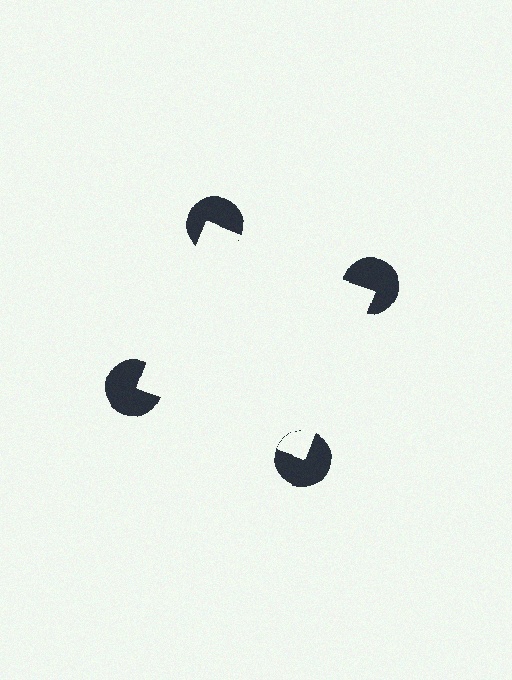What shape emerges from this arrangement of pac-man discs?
An illusory square — its edges are inferred from the aligned wedge cuts in the pac-man discs, not physically drawn.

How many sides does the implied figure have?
4 sides.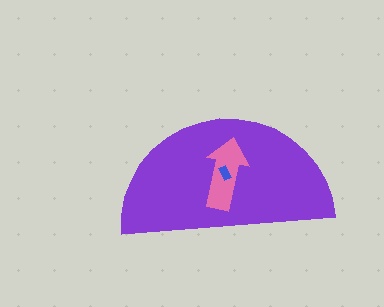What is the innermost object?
The blue rectangle.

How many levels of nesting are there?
3.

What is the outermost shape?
The purple semicircle.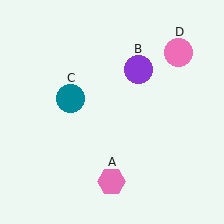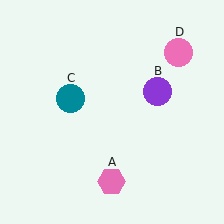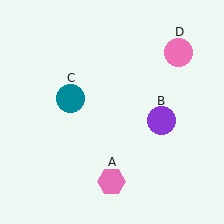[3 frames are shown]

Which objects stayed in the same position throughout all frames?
Pink hexagon (object A) and teal circle (object C) and pink circle (object D) remained stationary.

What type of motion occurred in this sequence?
The purple circle (object B) rotated clockwise around the center of the scene.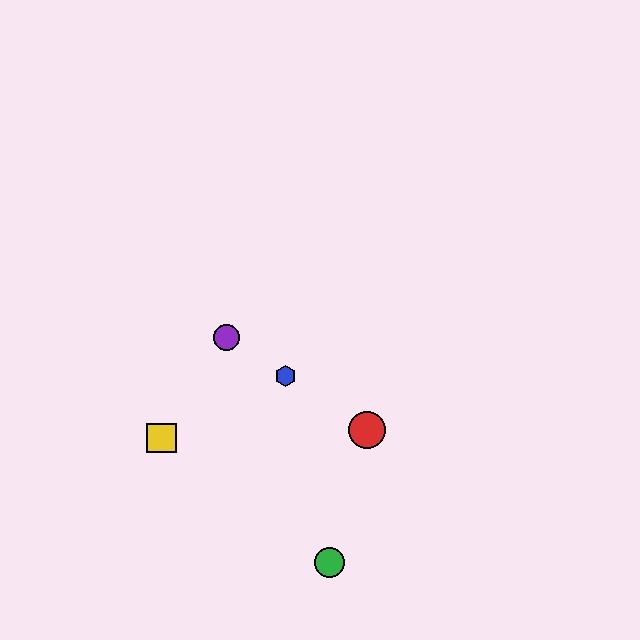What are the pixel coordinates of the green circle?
The green circle is at (330, 562).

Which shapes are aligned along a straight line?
The red circle, the blue hexagon, the purple circle are aligned along a straight line.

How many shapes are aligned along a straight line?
3 shapes (the red circle, the blue hexagon, the purple circle) are aligned along a straight line.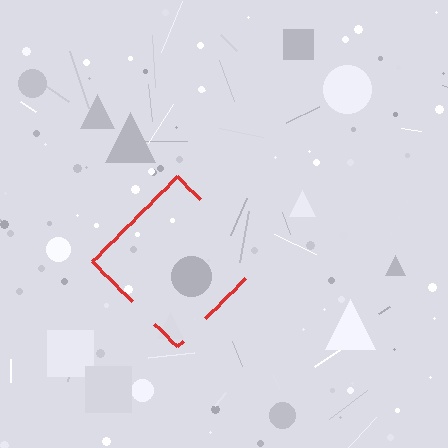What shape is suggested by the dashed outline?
The dashed outline suggests a diamond.